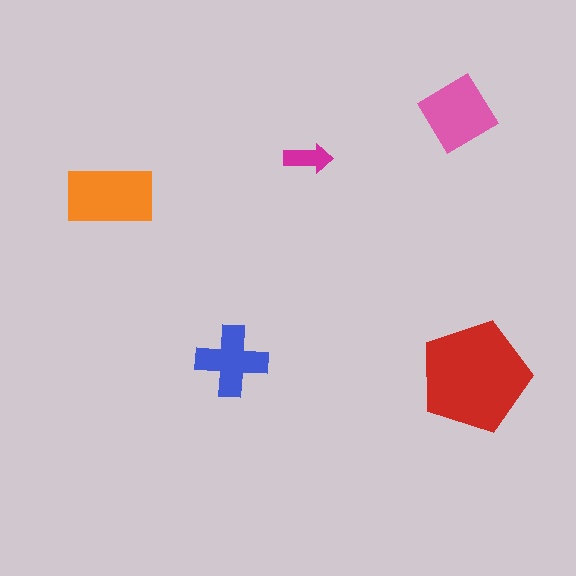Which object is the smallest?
The magenta arrow.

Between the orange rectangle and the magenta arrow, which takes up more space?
The orange rectangle.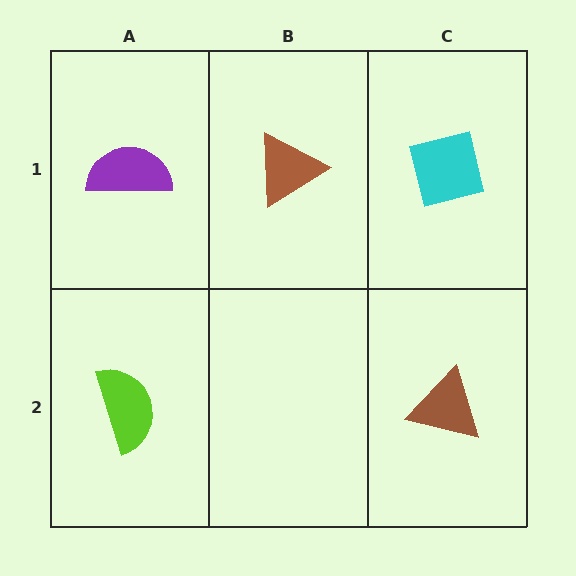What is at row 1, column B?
A brown triangle.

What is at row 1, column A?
A purple semicircle.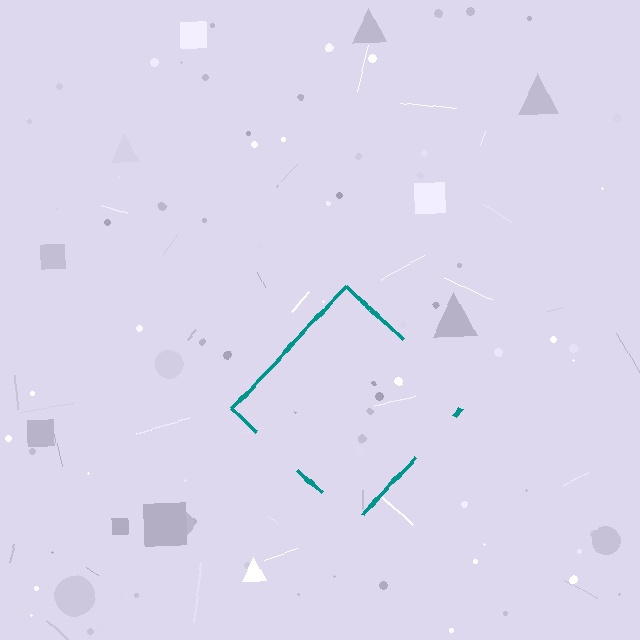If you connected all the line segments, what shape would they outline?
They would outline a diamond.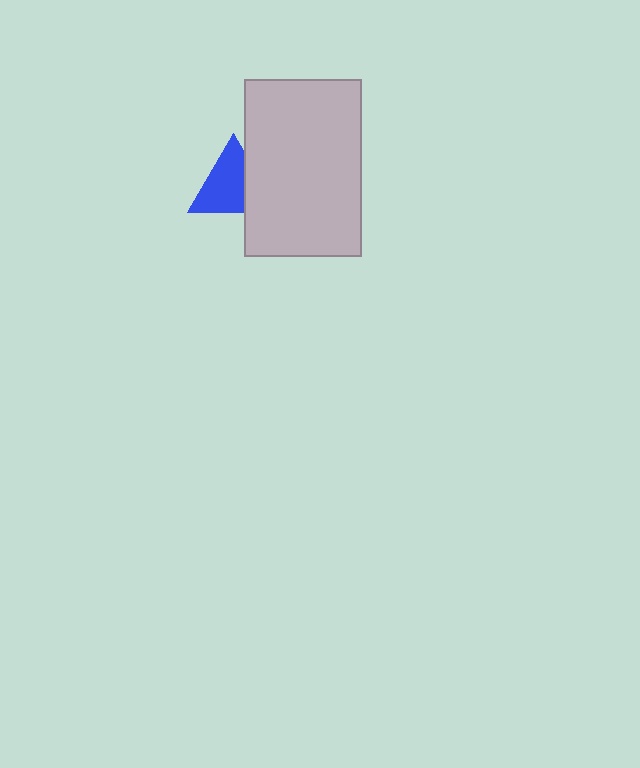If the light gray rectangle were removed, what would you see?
You would see the complete blue triangle.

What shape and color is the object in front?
The object in front is a light gray rectangle.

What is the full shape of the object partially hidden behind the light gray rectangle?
The partially hidden object is a blue triangle.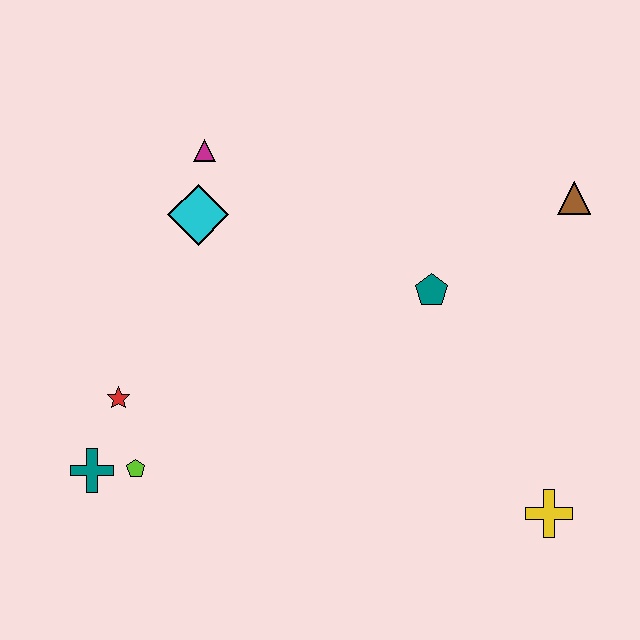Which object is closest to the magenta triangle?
The cyan diamond is closest to the magenta triangle.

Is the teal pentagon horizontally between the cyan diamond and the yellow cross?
Yes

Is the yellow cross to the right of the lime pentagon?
Yes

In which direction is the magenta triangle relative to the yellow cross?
The magenta triangle is above the yellow cross.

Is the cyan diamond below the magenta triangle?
Yes